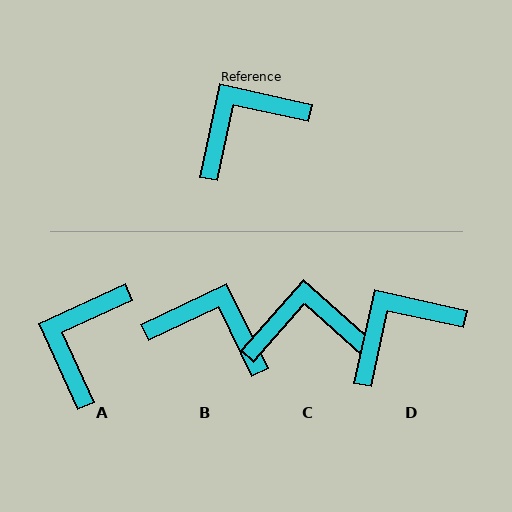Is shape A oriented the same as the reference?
No, it is off by about 37 degrees.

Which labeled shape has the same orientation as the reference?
D.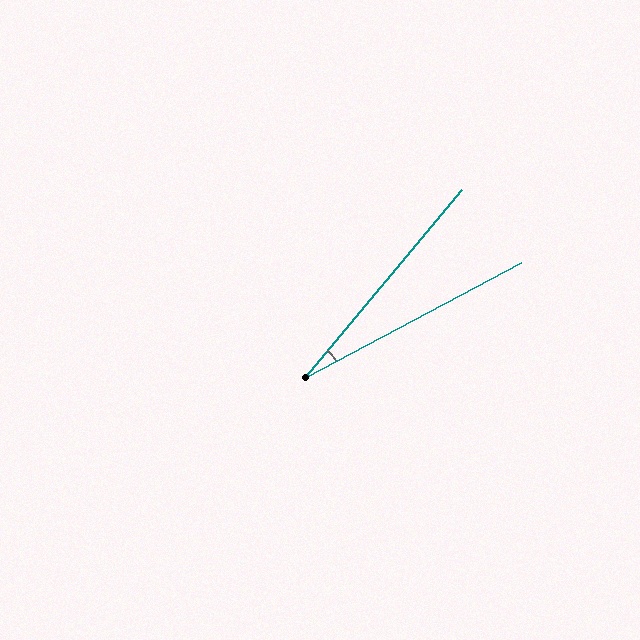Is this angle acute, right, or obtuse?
It is acute.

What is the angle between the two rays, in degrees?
Approximately 22 degrees.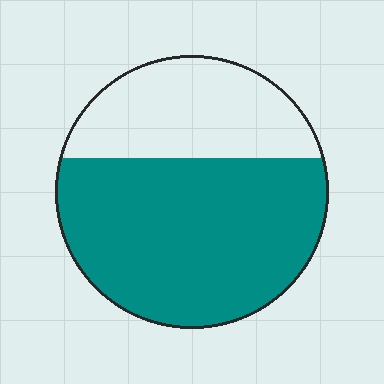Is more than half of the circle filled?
Yes.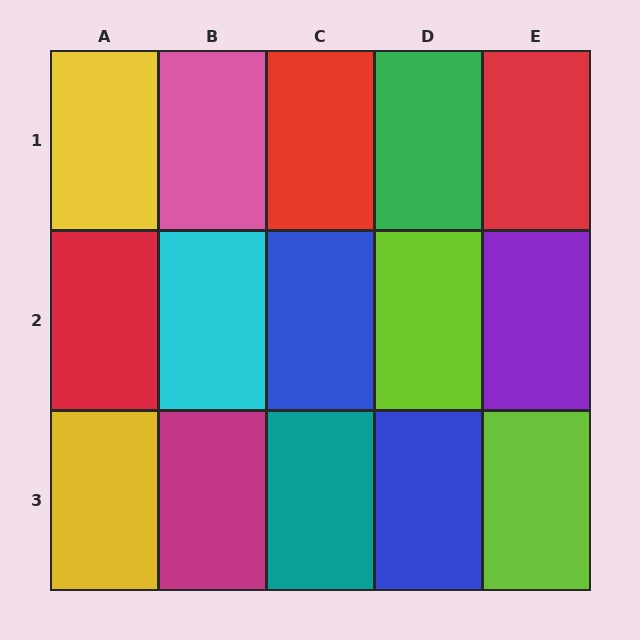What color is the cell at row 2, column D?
Lime.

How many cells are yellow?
2 cells are yellow.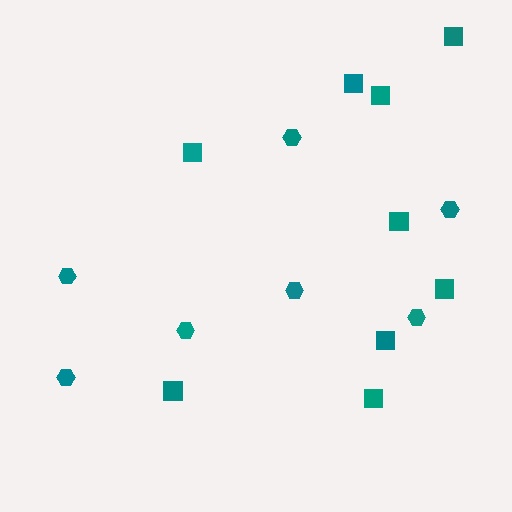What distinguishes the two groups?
There are 2 groups: one group of hexagons (7) and one group of squares (9).